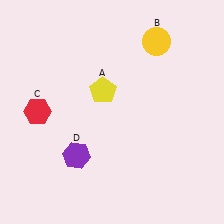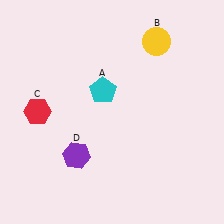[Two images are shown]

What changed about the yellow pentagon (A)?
In Image 1, A is yellow. In Image 2, it changed to cyan.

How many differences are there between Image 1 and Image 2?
There is 1 difference between the two images.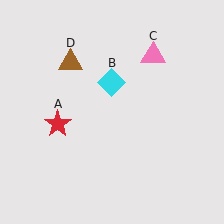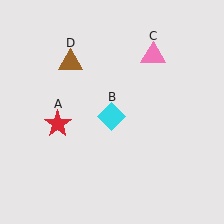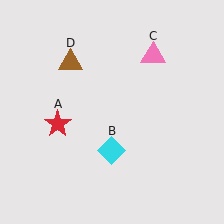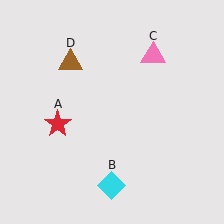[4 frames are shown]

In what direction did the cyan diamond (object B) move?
The cyan diamond (object B) moved down.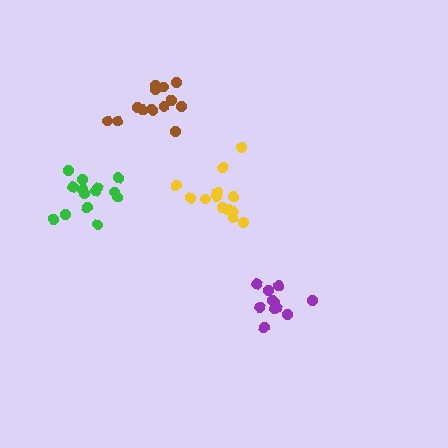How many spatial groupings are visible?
There are 4 spatial groupings.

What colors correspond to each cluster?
The clusters are colored: green, yellow, brown, purple.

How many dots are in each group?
Group 1: 14 dots, Group 2: 13 dots, Group 3: 14 dots, Group 4: 11 dots (52 total).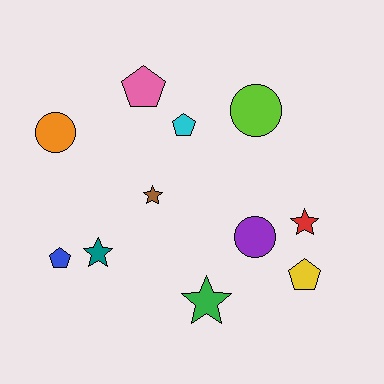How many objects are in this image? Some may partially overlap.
There are 11 objects.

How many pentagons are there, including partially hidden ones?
There are 4 pentagons.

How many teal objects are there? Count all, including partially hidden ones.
There is 1 teal object.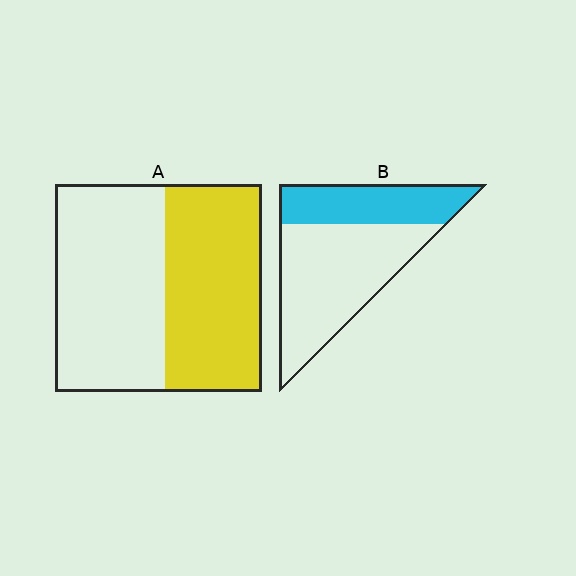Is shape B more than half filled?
No.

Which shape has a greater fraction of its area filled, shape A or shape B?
Shape A.